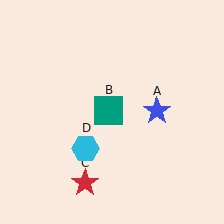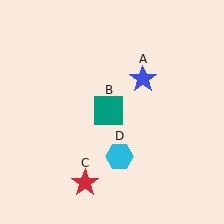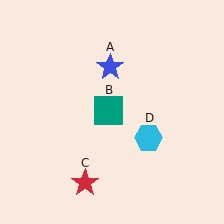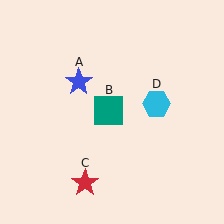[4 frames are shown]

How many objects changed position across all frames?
2 objects changed position: blue star (object A), cyan hexagon (object D).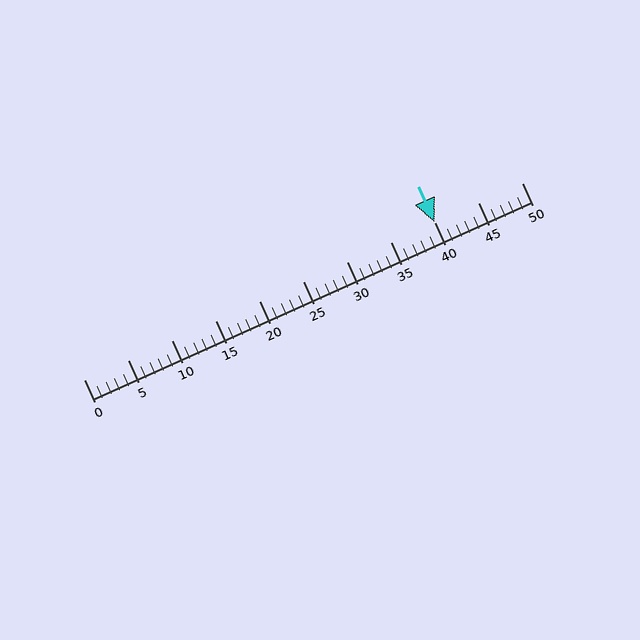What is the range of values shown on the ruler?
The ruler shows values from 0 to 50.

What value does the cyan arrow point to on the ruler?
The cyan arrow points to approximately 40.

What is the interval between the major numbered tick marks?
The major tick marks are spaced 5 units apart.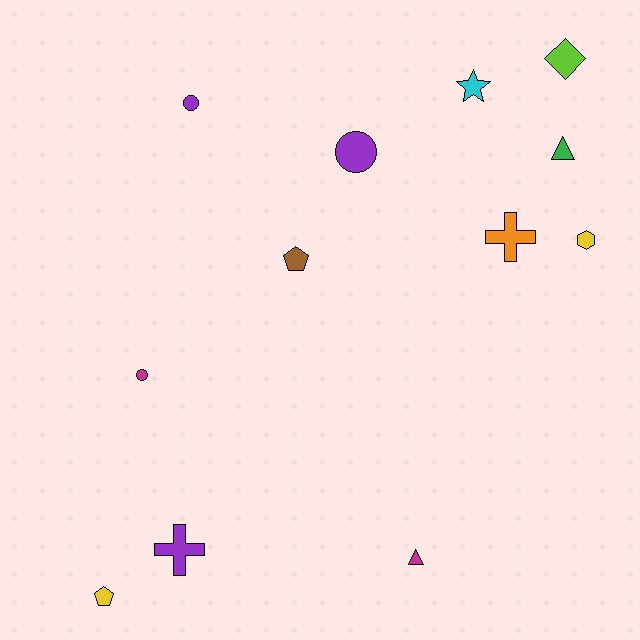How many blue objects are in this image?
There are no blue objects.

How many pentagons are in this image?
There are 2 pentagons.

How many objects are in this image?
There are 12 objects.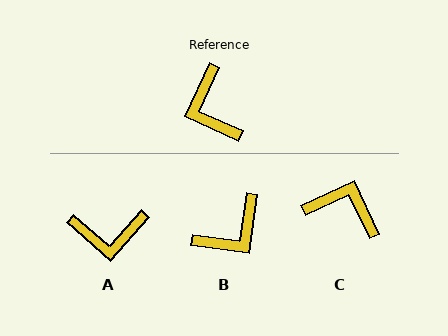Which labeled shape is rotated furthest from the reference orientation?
C, about 131 degrees away.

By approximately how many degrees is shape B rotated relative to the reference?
Approximately 107 degrees counter-clockwise.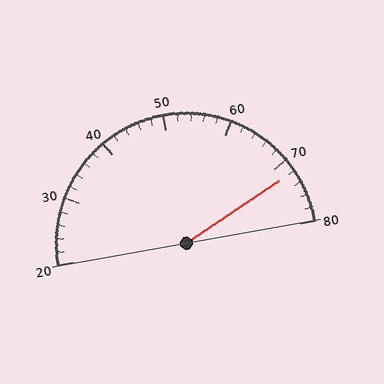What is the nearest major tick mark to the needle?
The nearest major tick mark is 70.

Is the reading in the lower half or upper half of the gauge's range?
The reading is in the upper half of the range (20 to 80).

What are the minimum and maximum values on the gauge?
The gauge ranges from 20 to 80.